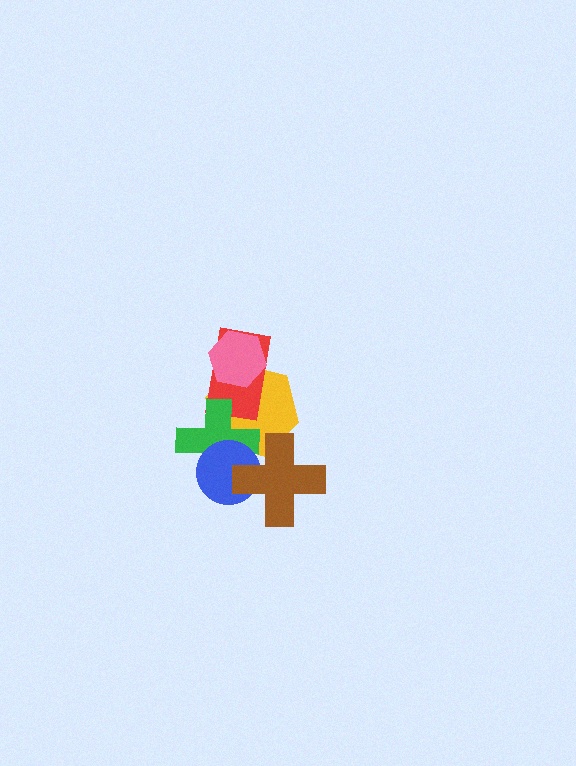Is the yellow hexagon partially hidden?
Yes, it is partially covered by another shape.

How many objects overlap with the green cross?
4 objects overlap with the green cross.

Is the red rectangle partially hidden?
Yes, it is partially covered by another shape.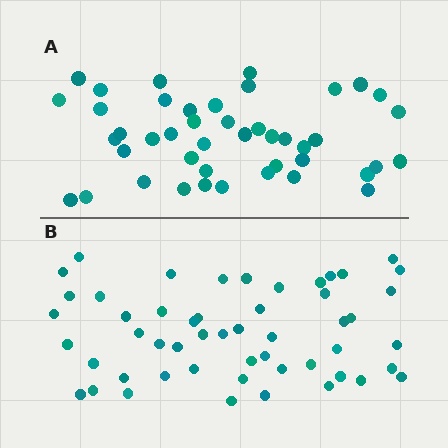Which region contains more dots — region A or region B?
Region B (the bottom region) has more dots.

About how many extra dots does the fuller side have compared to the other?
Region B has roughly 8 or so more dots than region A.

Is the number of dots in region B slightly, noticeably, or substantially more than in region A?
Region B has only slightly more — the two regions are fairly close. The ratio is roughly 1.2 to 1.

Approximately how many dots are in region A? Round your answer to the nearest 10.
About 40 dots. (The exact count is 44, which rounds to 40.)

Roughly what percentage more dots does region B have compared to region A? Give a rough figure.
About 20% more.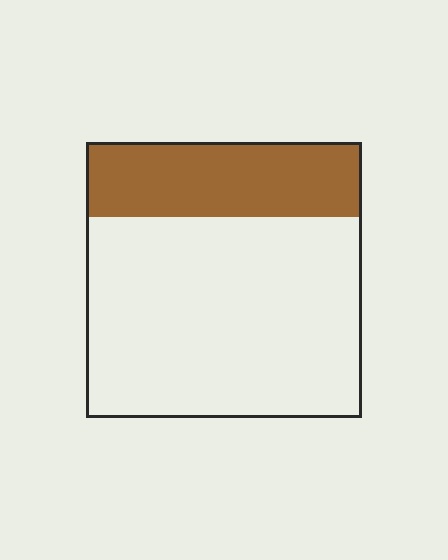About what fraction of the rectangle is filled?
About one quarter (1/4).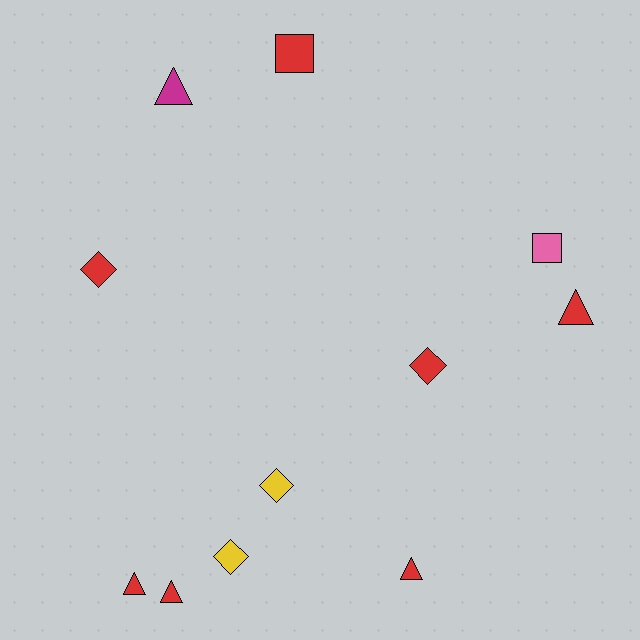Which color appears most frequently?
Red, with 7 objects.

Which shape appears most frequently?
Triangle, with 5 objects.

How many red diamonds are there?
There are 2 red diamonds.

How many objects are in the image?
There are 11 objects.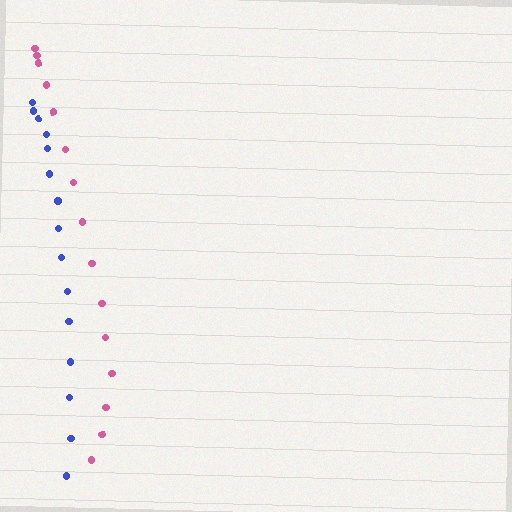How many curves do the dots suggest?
There are 2 distinct paths.